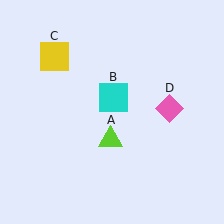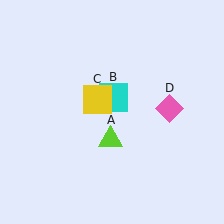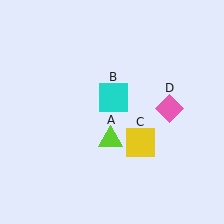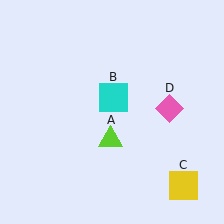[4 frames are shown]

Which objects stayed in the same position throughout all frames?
Lime triangle (object A) and cyan square (object B) and pink diamond (object D) remained stationary.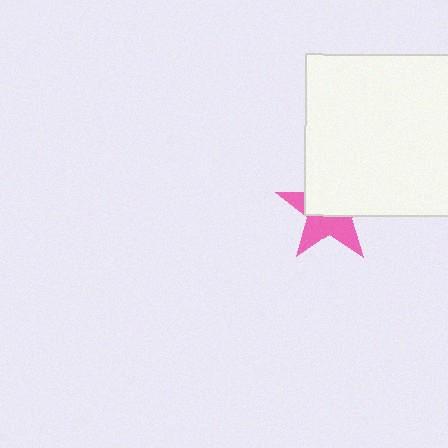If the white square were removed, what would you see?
You would see the complete pink star.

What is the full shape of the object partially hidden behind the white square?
The partially hidden object is a pink star.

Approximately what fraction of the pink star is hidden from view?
Roughly 53% of the pink star is hidden behind the white square.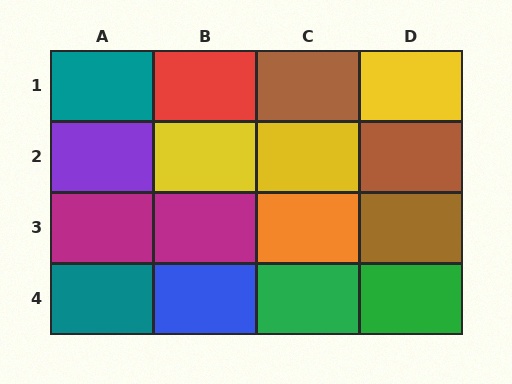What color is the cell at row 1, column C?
Brown.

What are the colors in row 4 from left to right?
Teal, blue, green, green.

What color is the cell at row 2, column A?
Purple.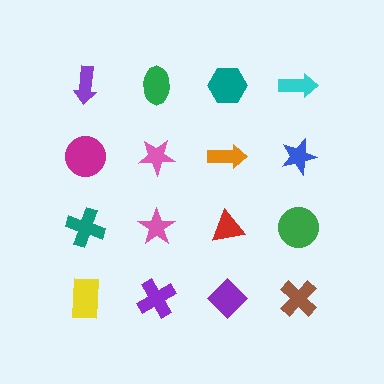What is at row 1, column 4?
A cyan arrow.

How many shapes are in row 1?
4 shapes.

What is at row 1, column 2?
A green ellipse.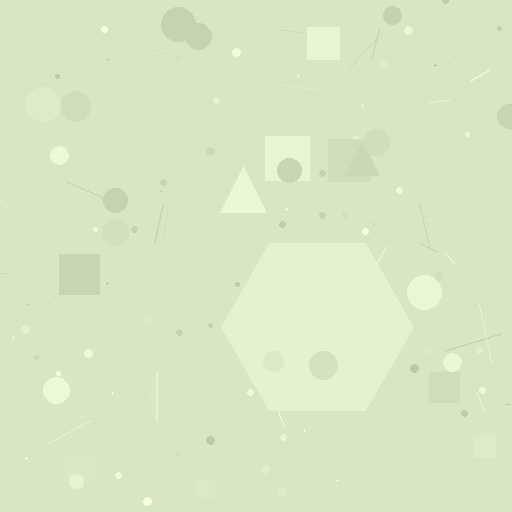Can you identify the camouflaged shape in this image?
The camouflaged shape is a hexagon.